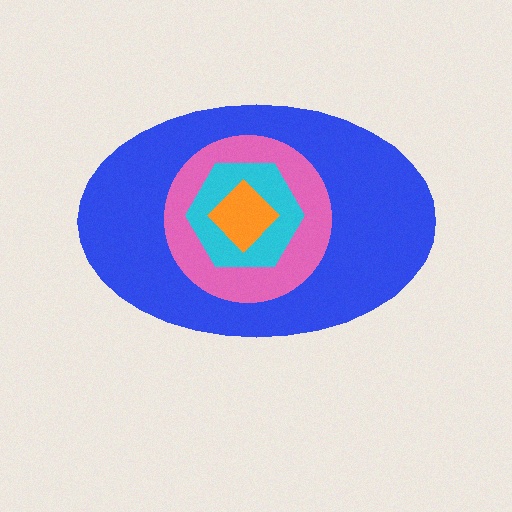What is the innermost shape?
The orange diamond.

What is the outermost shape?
The blue ellipse.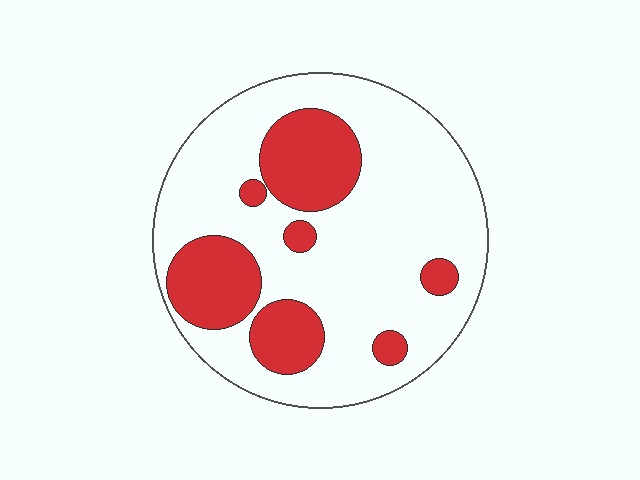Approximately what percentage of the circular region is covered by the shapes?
Approximately 25%.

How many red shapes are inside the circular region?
7.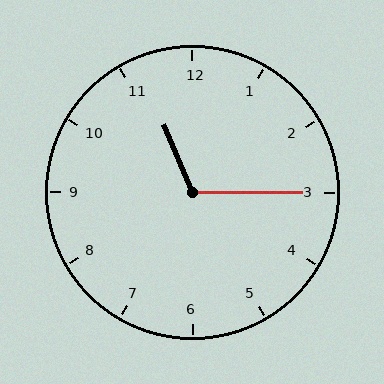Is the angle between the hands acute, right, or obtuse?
It is obtuse.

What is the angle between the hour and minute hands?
Approximately 112 degrees.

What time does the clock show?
11:15.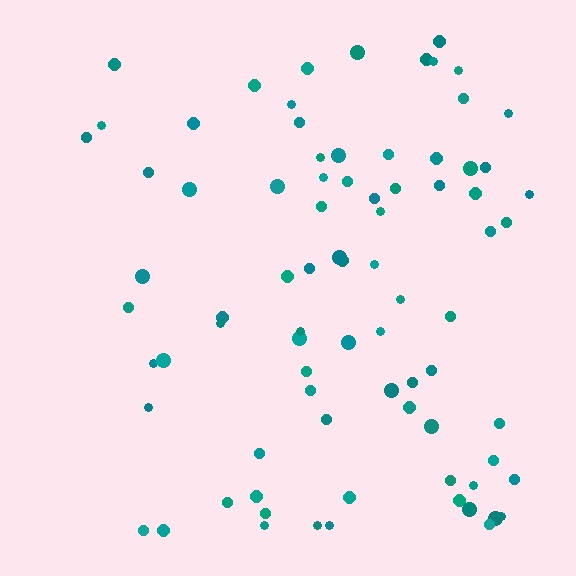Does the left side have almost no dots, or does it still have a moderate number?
Still a moderate number, just noticeably fewer than the right.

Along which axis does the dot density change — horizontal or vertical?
Horizontal.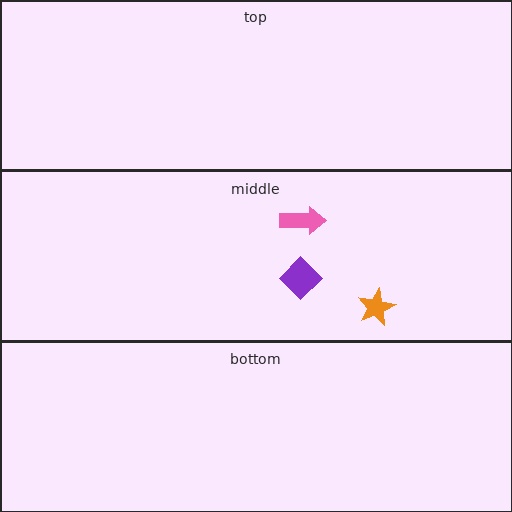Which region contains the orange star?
The middle region.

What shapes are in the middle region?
The orange star, the pink arrow, the purple diamond.